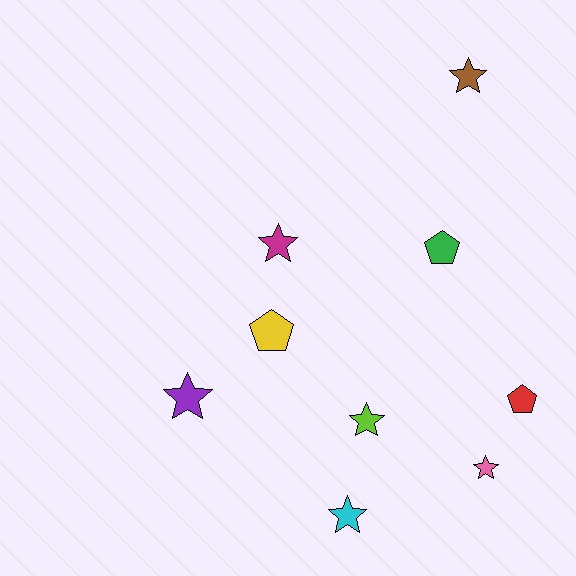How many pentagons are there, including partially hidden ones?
There are 3 pentagons.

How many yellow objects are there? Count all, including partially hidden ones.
There is 1 yellow object.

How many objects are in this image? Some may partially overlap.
There are 9 objects.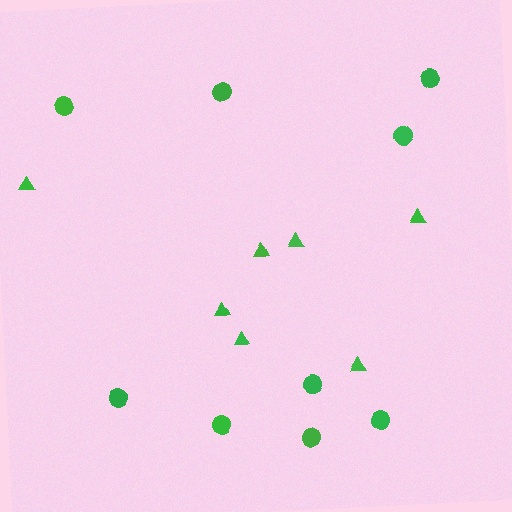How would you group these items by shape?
There are 2 groups: one group of triangles (7) and one group of circles (9).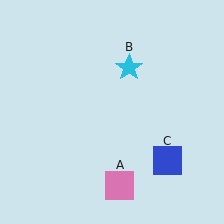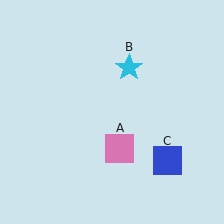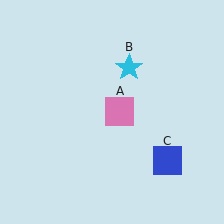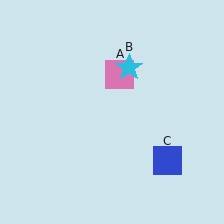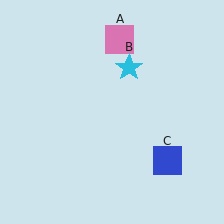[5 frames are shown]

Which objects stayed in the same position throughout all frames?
Cyan star (object B) and blue square (object C) remained stationary.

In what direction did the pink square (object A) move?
The pink square (object A) moved up.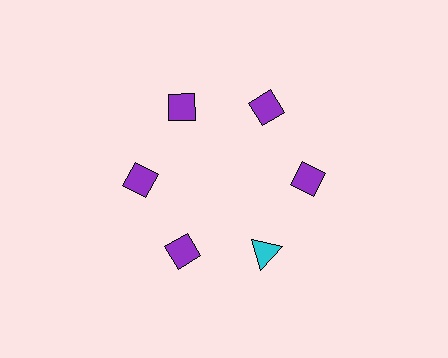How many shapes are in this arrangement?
There are 6 shapes arranged in a ring pattern.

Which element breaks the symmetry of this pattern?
The cyan triangle at roughly the 5 o'clock position breaks the symmetry. All other shapes are purple diamonds.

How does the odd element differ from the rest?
It differs in both color (cyan instead of purple) and shape (triangle instead of diamond).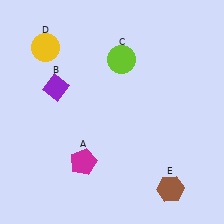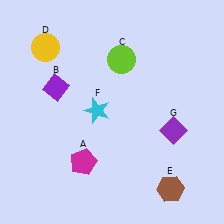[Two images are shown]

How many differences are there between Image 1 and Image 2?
There are 2 differences between the two images.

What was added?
A cyan star (F), a purple diamond (G) were added in Image 2.